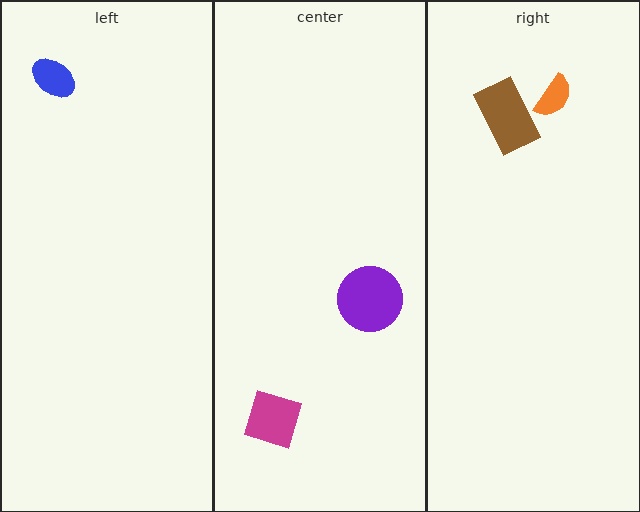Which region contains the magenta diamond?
The center region.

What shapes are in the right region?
The brown rectangle, the orange semicircle.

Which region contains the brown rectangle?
The right region.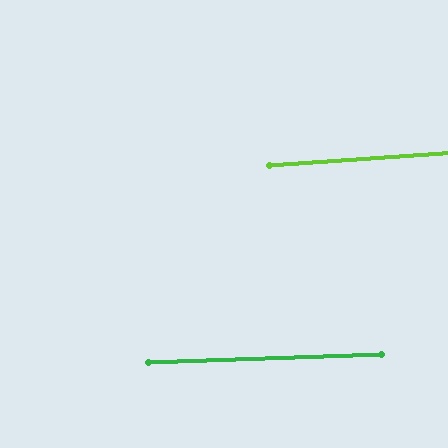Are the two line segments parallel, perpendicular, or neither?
Parallel — their directions differ by only 1.7°.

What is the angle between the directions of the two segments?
Approximately 2 degrees.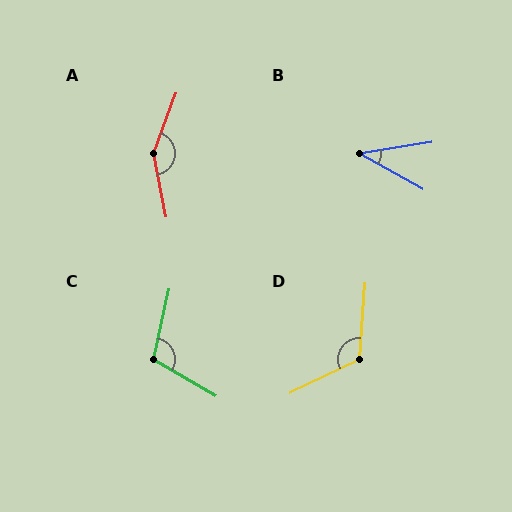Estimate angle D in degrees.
Approximately 120 degrees.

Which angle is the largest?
A, at approximately 149 degrees.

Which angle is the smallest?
B, at approximately 39 degrees.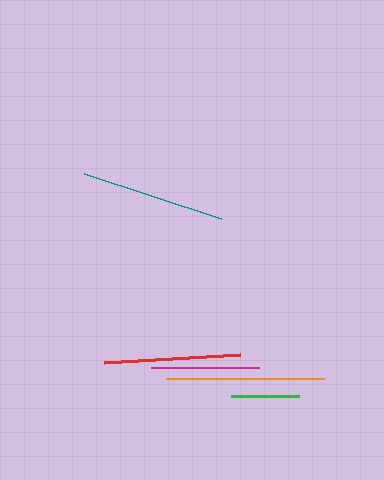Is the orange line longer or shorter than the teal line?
The orange line is longer than the teal line.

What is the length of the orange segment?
The orange segment is approximately 158 pixels long.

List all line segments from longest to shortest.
From longest to shortest: orange, teal, red, magenta, green.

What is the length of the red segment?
The red segment is approximately 137 pixels long.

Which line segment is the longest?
The orange line is the longest at approximately 158 pixels.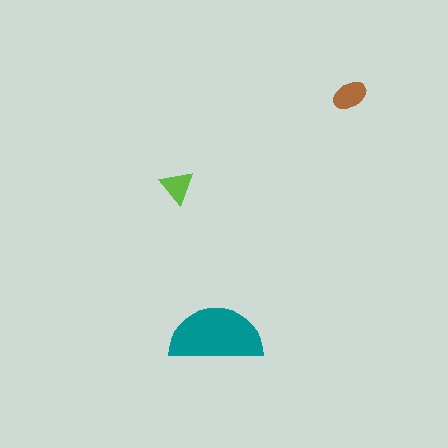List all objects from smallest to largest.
The lime triangle, the brown ellipse, the teal semicircle.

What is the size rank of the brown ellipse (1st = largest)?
2nd.